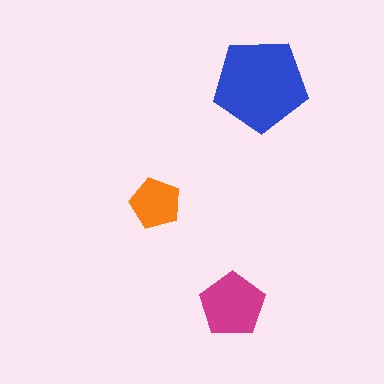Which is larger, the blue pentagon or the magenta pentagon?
The blue one.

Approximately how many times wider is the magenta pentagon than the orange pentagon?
About 1.5 times wider.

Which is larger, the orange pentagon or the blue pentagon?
The blue one.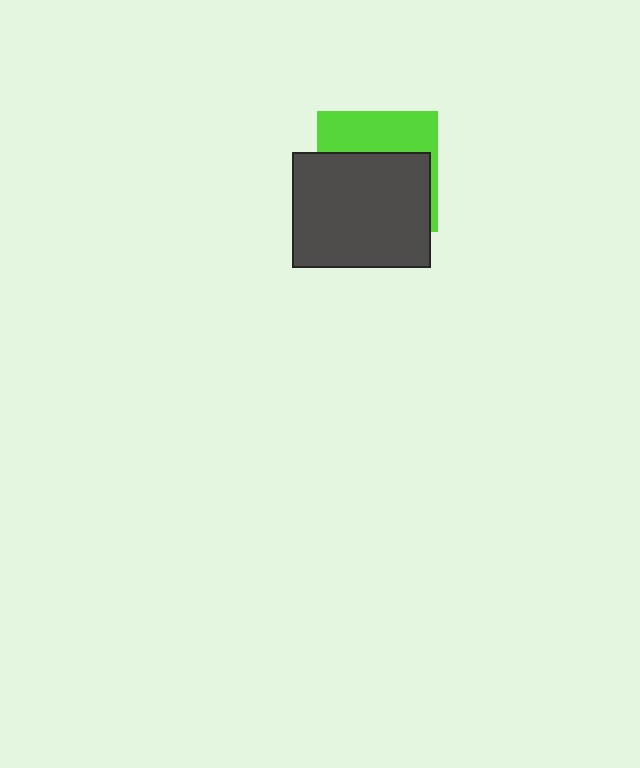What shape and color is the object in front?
The object in front is a dark gray rectangle.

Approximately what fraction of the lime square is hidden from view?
Roughly 63% of the lime square is hidden behind the dark gray rectangle.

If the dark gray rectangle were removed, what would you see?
You would see the complete lime square.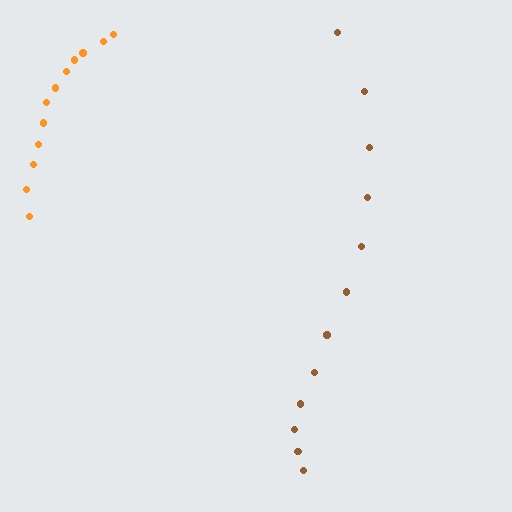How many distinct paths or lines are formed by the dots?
There are 2 distinct paths.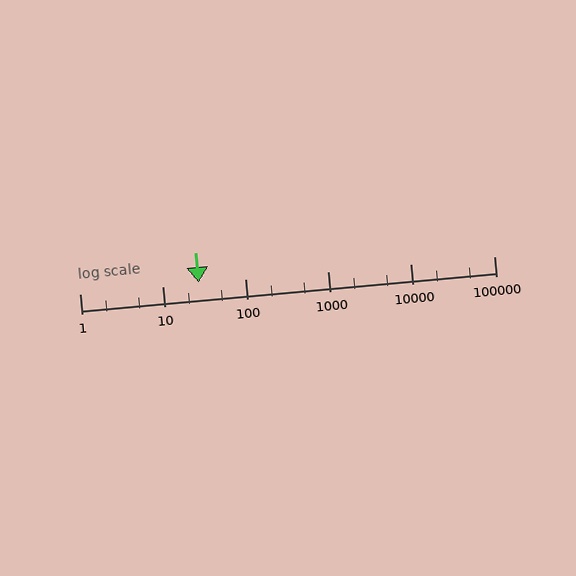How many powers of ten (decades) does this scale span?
The scale spans 5 decades, from 1 to 100000.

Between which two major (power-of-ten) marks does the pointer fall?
The pointer is between 10 and 100.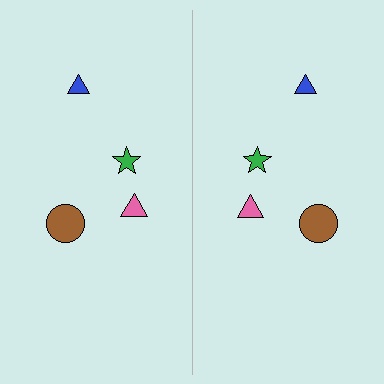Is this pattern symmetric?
Yes, this pattern has bilateral (reflection) symmetry.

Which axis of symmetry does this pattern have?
The pattern has a vertical axis of symmetry running through the center of the image.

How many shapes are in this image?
There are 8 shapes in this image.